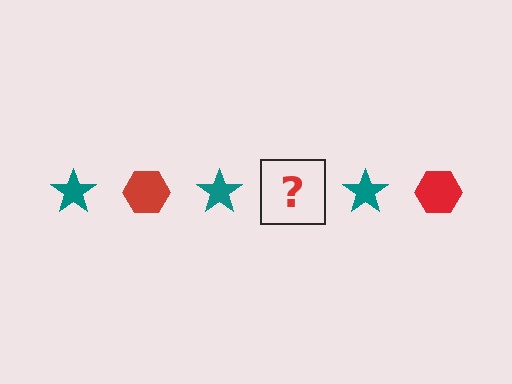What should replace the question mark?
The question mark should be replaced with a red hexagon.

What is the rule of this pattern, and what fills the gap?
The rule is that the pattern alternates between teal star and red hexagon. The gap should be filled with a red hexagon.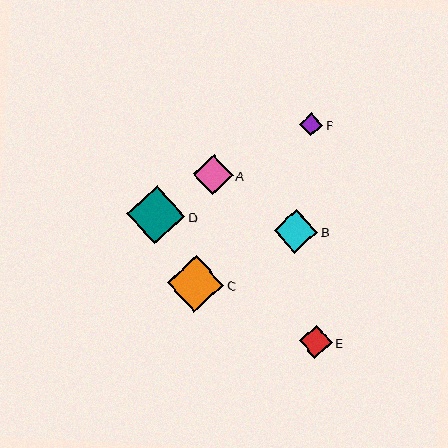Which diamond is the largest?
Diamond D is the largest with a size of approximately 58 pixels.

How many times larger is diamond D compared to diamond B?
Diamond D is approximately 1.3 times the size of diamond B.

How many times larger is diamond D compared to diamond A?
Diamond D is approximately 1.5 times the size of diamond A.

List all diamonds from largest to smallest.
From largest to smallest: D, C, B, A, E, F.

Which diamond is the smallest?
Diamond F is the smallest with a size of approximately 23 pixels.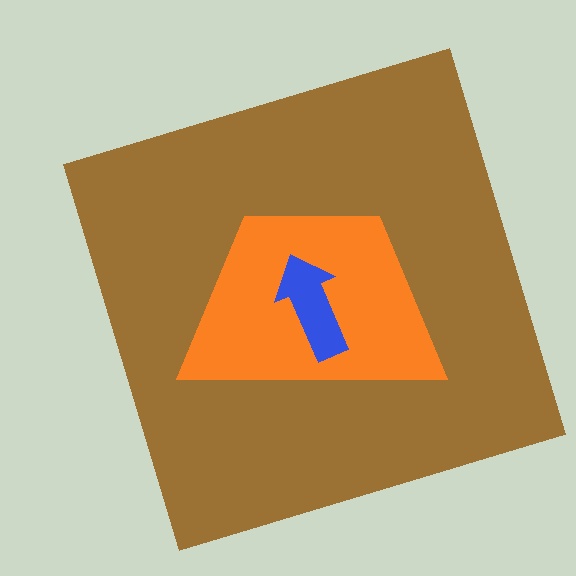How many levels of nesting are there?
3.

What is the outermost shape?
The brown square.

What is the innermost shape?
The blue arrow.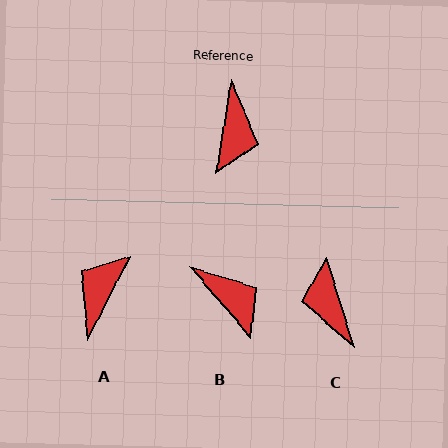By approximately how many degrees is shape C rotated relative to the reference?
Approximately 154 degrees clockwise.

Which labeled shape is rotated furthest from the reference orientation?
A, about 162 degrees away.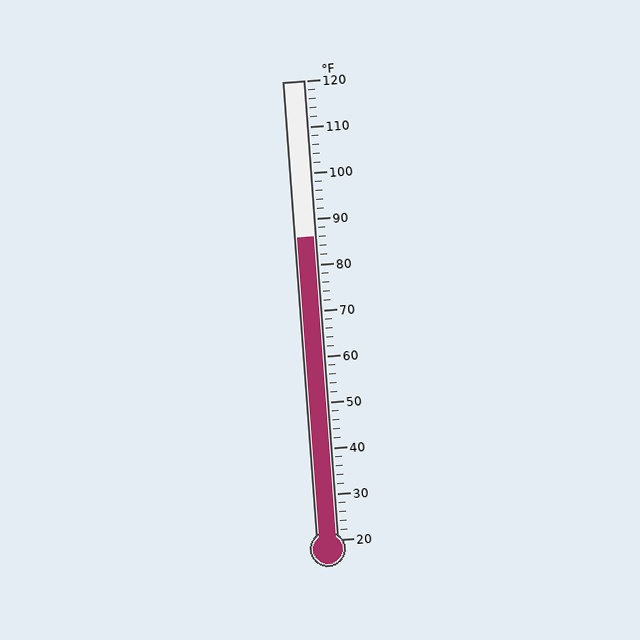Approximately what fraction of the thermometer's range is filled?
The thermometer is filled to approximately 65% of its range.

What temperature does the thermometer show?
The thermometer shows approximately 86°F.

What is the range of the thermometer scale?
The thermometer scale ranges from 20°F to 120°F.